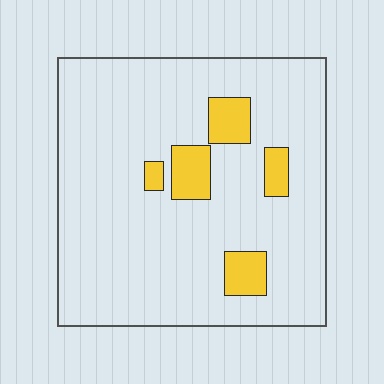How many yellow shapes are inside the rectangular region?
5.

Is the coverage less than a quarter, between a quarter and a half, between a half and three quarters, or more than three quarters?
Less than a quarter.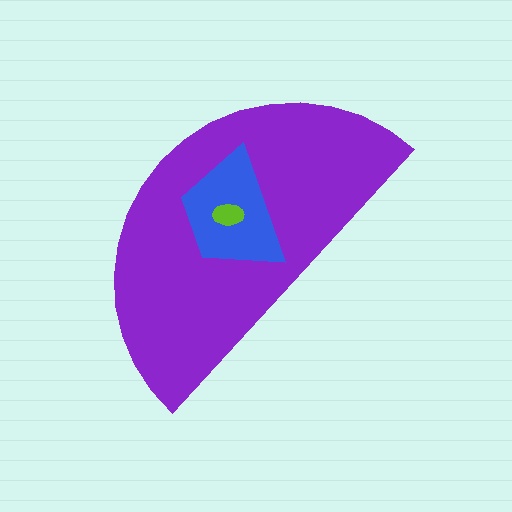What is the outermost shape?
The purple semicircle.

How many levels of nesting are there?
3.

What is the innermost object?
The lime ellipse.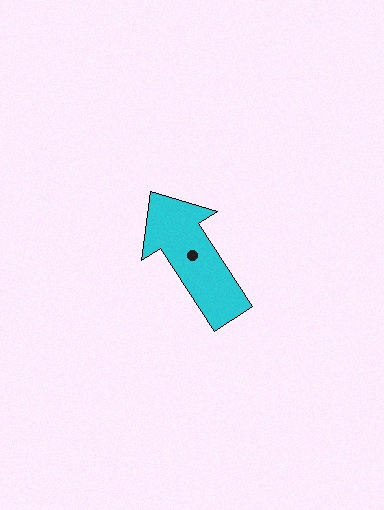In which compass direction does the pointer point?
Northwest.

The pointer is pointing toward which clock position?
Roughly 11 o'clock.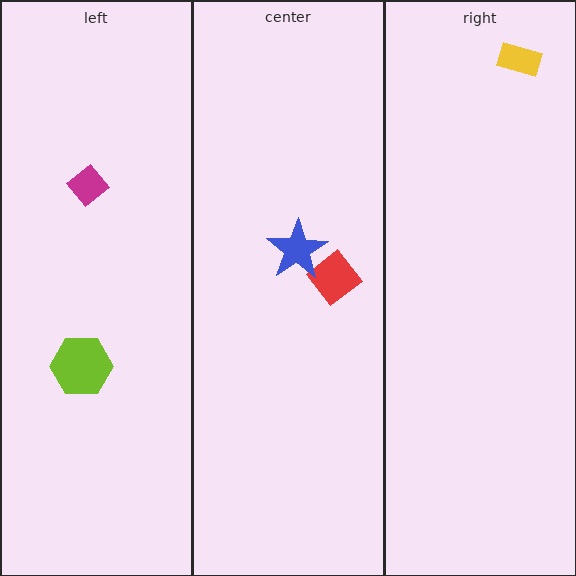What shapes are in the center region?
The red diamond, the blue star.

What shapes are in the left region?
The lime hexagon, the magenta diamond.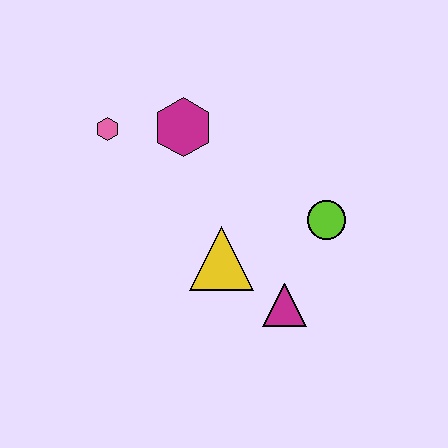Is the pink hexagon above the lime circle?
Yes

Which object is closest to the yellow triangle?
The magenta triangle is closest to the yellow triangle.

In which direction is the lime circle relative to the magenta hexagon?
The lime circle is to the right of the magenta hexagon.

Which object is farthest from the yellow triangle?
The pink hexagon is farthest from the yellow triangle.